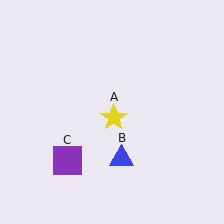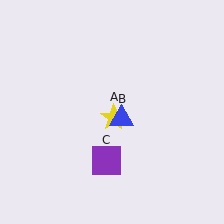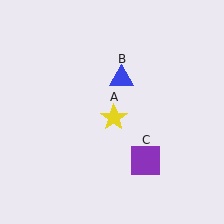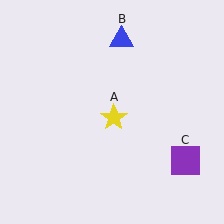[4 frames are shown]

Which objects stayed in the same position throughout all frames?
Yellow star (object A) remained stationary.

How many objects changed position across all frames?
2 objects changed position: blue triangle (object B), purple square (object C).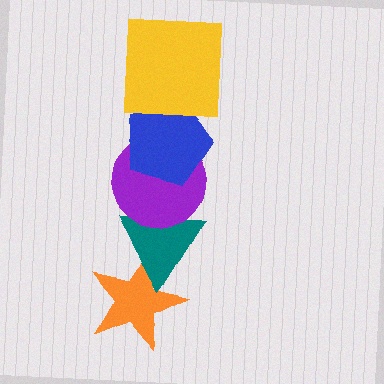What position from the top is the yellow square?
The yellow square is 1st from the top.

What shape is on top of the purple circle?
The blue pentagon is on top of the purple circle.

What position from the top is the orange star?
The orange star is 5th from the top.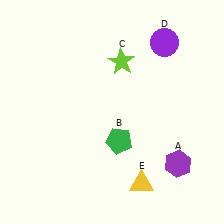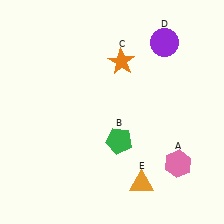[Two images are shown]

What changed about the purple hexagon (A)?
In Image 1, A is purple. In Image 2, it changed to pink.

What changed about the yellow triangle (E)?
In Image 1, E is yellow. In Image 2, it changed to orange.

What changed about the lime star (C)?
In Image 1, C is lime. In Image 2, it changed to orange.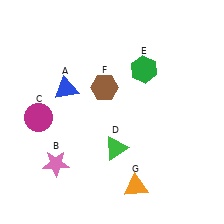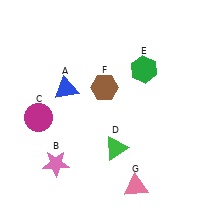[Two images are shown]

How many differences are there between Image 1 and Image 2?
There is 1 difference between the two images.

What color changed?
The triangle (G) changed from orange in Image 1 to pink in Image 2.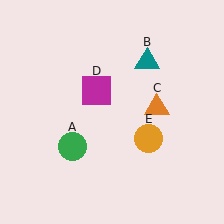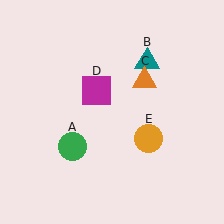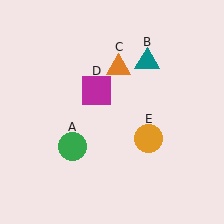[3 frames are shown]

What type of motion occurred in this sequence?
The orange triangle (object C) rotated counterclockwise around the center of the scene.